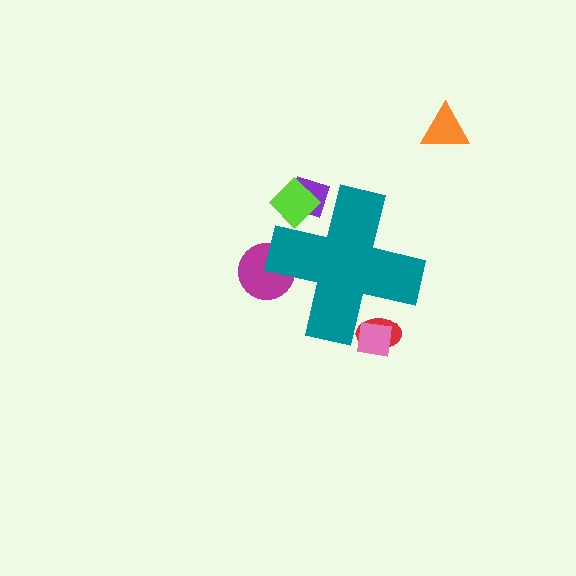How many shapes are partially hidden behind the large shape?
5 shapes are partially hidden.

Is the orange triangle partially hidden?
No, the orange triangle is fully visible.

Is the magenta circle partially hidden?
Yes, the magenta circle is partially hidden behind the teal cross.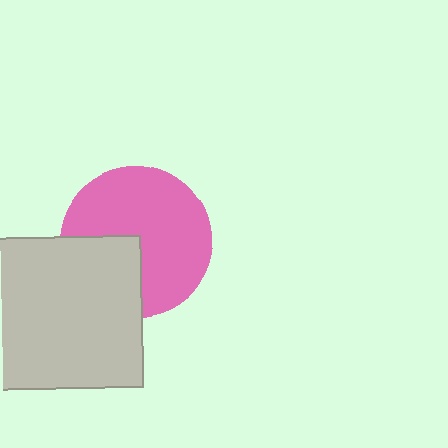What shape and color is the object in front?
The object in front is a light gray rectangle.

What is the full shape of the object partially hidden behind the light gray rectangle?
The partially hidden object is a pink circle.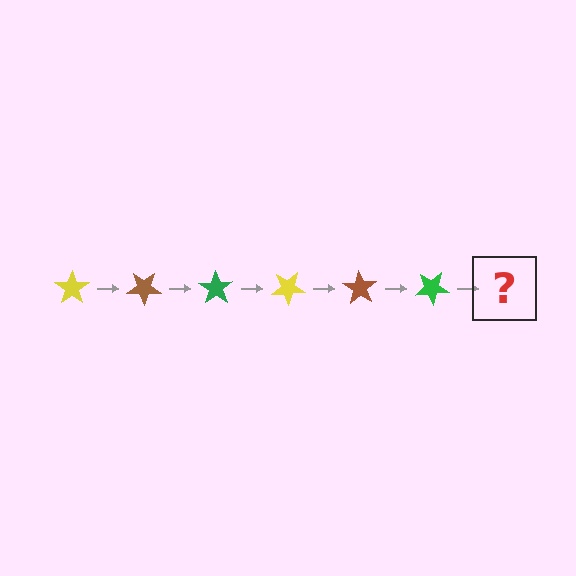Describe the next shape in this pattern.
It should be a yellow star, rotated 210 degrees from the start.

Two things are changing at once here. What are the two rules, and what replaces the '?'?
The two rules are that it rotates 35 degrees each step and the color cycles through yellow, brown, and green. The '?' should be a yellow star, rotated 210 degrees from the start.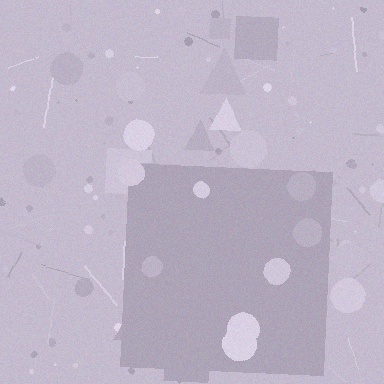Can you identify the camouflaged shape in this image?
The camouflaged shape is a square.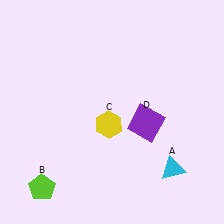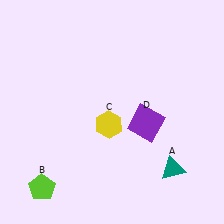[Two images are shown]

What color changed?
The triangle (A) changed from cyan in Image 1 to teal in Image 2.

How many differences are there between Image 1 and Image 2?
There is 1 difference between the two images.